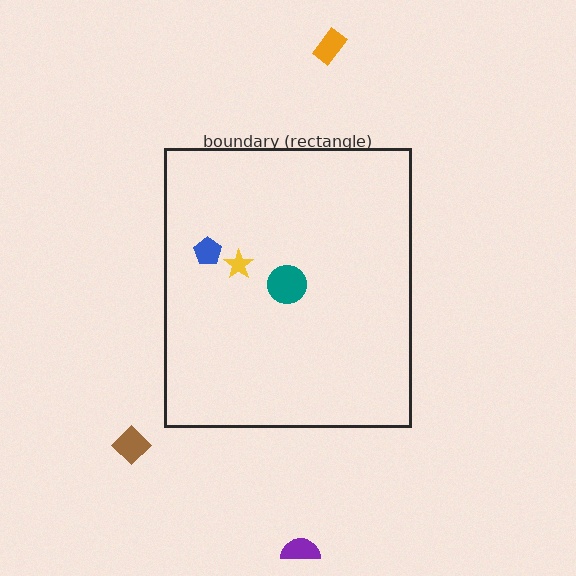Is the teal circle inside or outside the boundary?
Inside.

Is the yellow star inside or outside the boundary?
Inside.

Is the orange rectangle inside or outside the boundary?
Outside.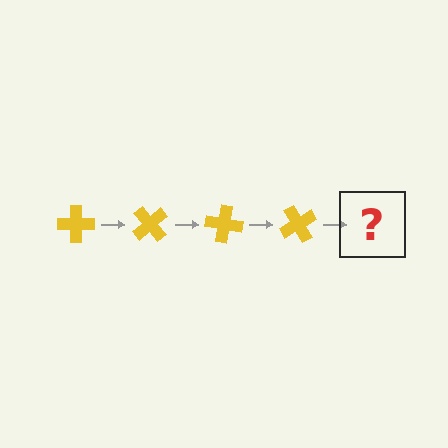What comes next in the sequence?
The next element should be a yellow cross rotated 200 degrees.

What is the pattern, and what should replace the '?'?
The pattern is that the cross rotates 50 degrees each step. The '?' should be a yellow cross rotated 200 degrees.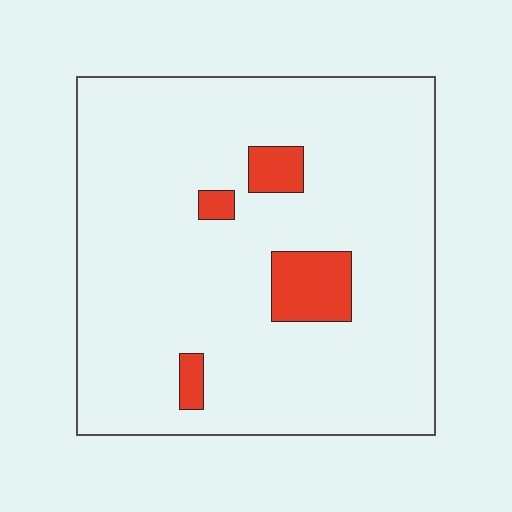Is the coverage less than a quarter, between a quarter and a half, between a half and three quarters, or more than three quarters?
Less than a quarter.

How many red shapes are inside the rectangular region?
4.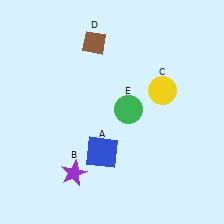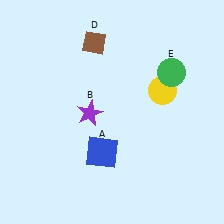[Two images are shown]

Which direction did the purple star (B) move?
The purple star (B) moved up.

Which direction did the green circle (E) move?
The green circle (E) moved right.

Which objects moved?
The objects that moved are: the purple star (B), the green circle (E).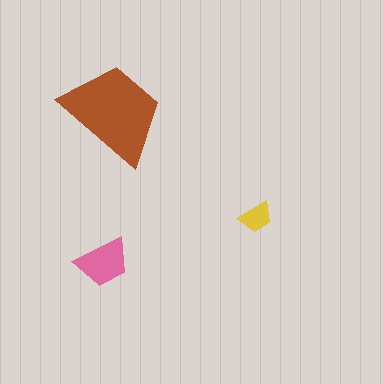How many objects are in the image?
There are 3 objects in the image.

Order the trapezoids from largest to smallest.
the brown one, the pink one, the yellow one.